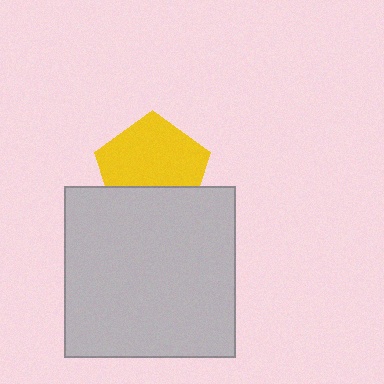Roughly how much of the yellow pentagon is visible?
Most of it is visible (roughly 66%).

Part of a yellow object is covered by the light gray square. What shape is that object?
It is a pentagon.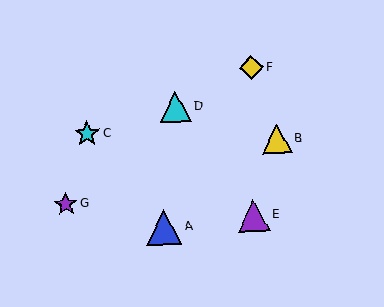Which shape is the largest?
The blue triangle (labeled A) is the largest.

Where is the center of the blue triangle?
The center of the blue triangle is at (164, 228).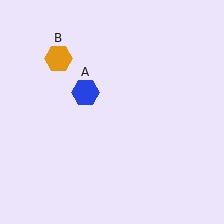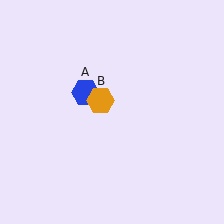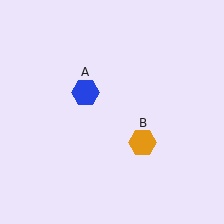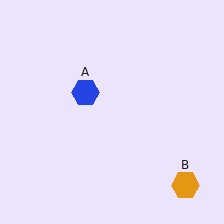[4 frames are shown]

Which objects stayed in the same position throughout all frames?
Blue hexagon (object A) remained stationary.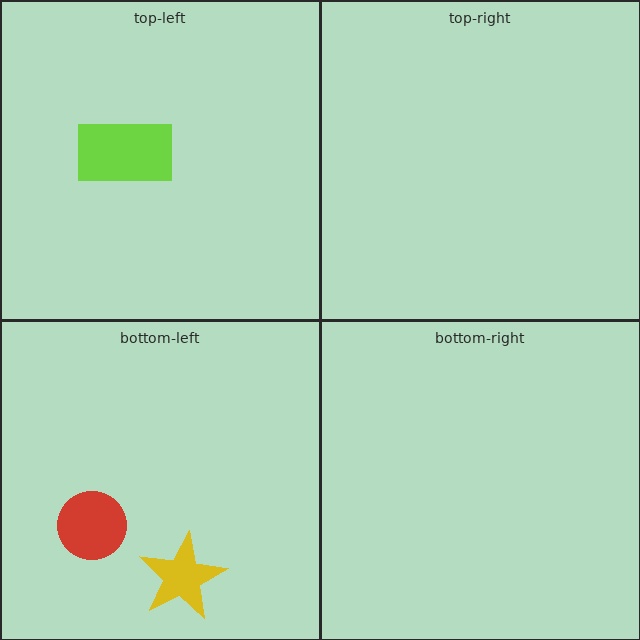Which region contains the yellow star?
The bottom-left region.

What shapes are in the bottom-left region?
The red circle, the yellow star.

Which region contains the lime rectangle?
The top-left region.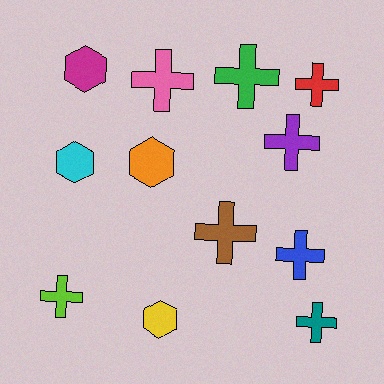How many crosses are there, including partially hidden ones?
There are 8 crosses.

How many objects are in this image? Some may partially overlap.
There are 12 objects.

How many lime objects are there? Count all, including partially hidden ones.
There is 1 lime object.